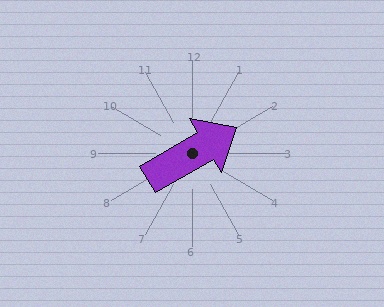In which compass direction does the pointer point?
Northeast.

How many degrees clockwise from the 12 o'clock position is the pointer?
Approximately 60 degrees.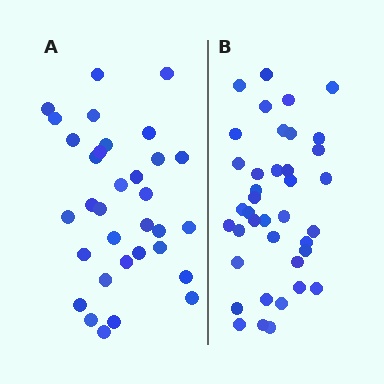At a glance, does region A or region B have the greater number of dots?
Region B (the right region) has more dots.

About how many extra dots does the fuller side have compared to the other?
Region B has about 6 more dots than region A.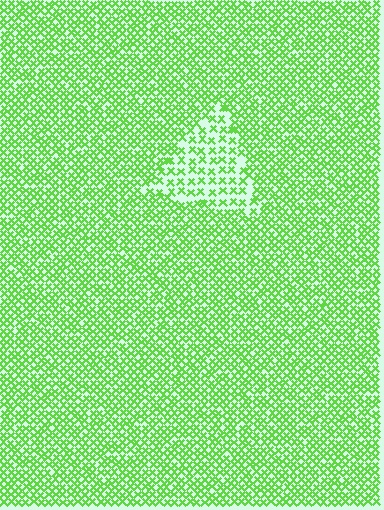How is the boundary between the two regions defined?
The boundary is defined by a change in element density (approximately 1.9x ratio). All elements are the same color, size, and shape.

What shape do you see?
I see a triangle.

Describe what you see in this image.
The image contains small lime elements arranged at two different densities. A triangle-shaped region is visible where the elements are less densely packed than the surrounding area.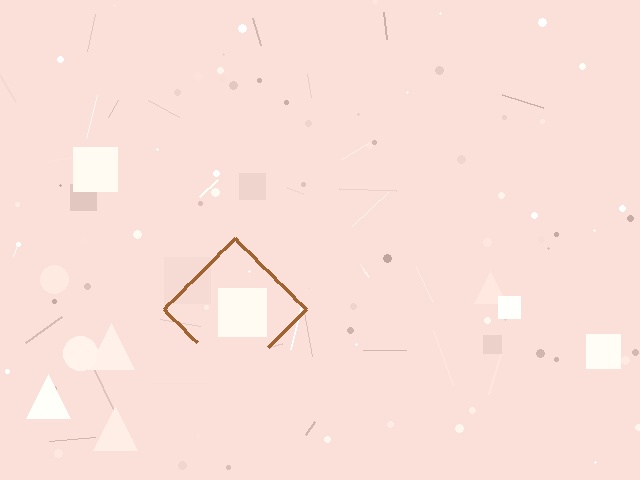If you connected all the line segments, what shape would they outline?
They would outline a diamond.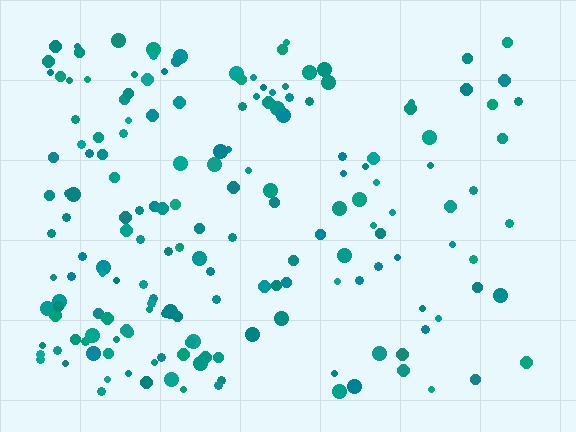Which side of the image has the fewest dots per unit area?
The right.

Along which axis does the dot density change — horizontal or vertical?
Horizontal.